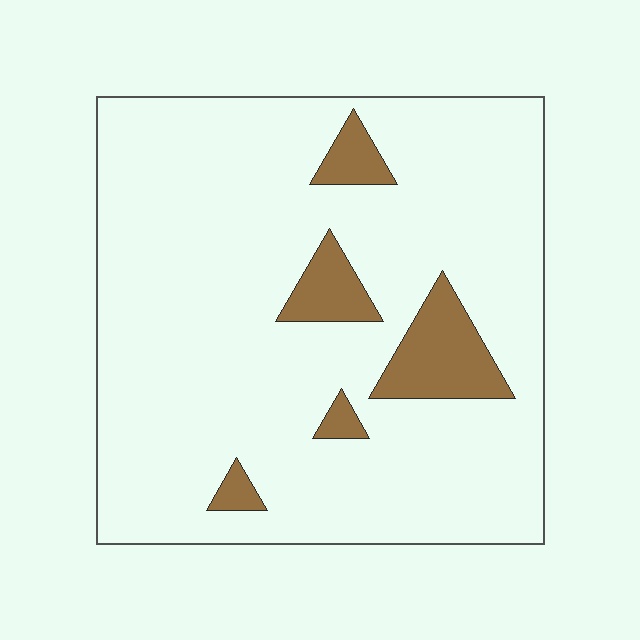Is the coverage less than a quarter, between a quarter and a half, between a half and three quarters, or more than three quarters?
Less than a quarter.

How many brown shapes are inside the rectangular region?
5.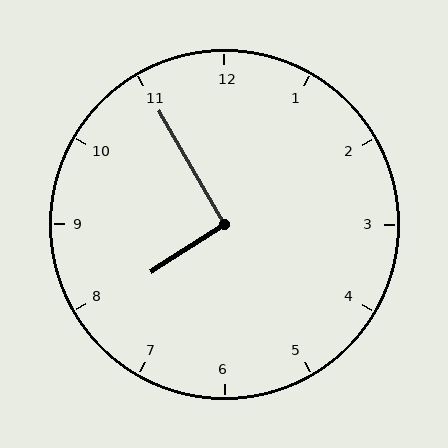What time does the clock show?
7:55.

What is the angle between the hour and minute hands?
Approximately 92 degrees.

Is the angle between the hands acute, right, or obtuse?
It is right.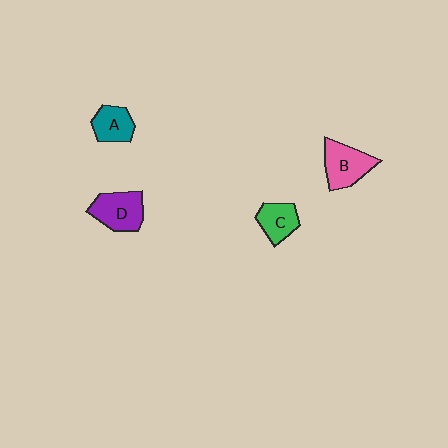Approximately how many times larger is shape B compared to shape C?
Approximately 1.3 times.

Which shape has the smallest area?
Shape A (teal).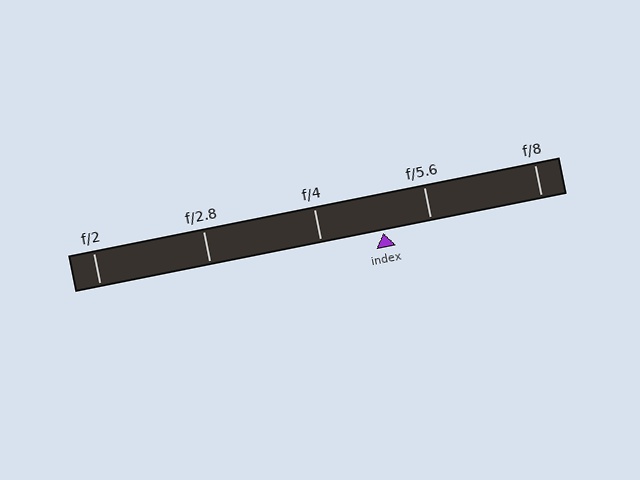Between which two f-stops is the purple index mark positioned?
The index mark is between f/4 and f/5.6.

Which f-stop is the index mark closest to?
The index mark is closest to f/5.6.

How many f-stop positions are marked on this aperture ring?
There are 5 f-stop positions marked.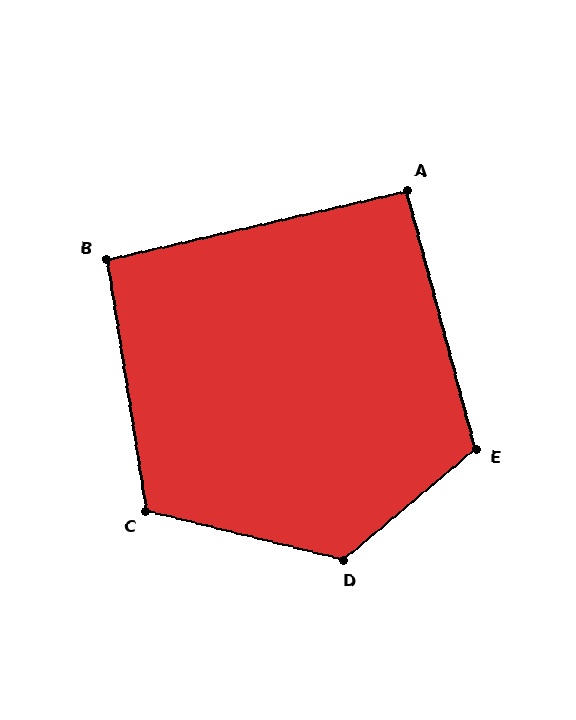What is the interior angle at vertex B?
Approximately 94 degrees (approximately right).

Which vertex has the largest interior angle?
D, at approximately 126 degrees.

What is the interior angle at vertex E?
Approximately 115 degrees (obtuse).